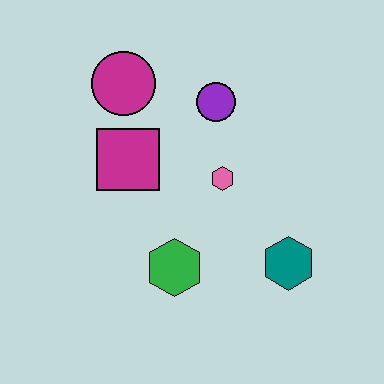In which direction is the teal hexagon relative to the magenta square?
The teal hexagon is to the right of the magenta square.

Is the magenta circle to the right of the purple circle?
No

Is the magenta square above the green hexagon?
Yes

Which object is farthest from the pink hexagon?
The magenta circle is farthest from the pink hexagon.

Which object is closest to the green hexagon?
The pink hexagon is closest to the green hexagon.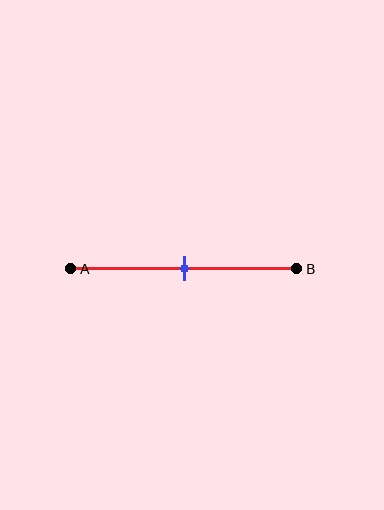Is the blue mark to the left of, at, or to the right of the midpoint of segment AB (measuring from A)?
The blue mark is approximately at the midpoint of segment AB.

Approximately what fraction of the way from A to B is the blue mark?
The blue mark is approximately 50% of the way from A to B.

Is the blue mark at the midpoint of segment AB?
Yes, the mark is approximately at the midpoint.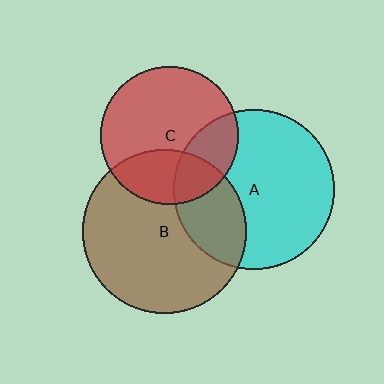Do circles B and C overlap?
Yes.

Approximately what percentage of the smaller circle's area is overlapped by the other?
Approximately 30%.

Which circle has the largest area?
Circle B (brown).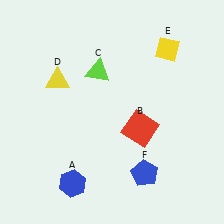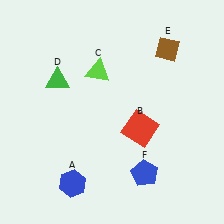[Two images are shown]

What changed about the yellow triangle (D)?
In Image 1, D is yellow. In Image 2, it changed to green.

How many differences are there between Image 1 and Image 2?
There are 2 differences between the two images.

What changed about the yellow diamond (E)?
In Image 1, E is yellow. In Image 2, it changed to brown.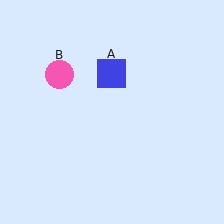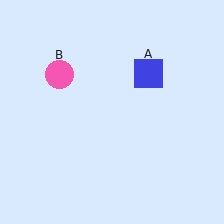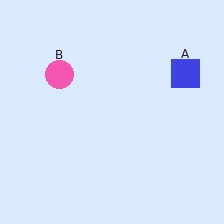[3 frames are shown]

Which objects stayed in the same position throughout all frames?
Pink circle (object B) remained stationary.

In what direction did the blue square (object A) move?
The blue square (object A) moved right.